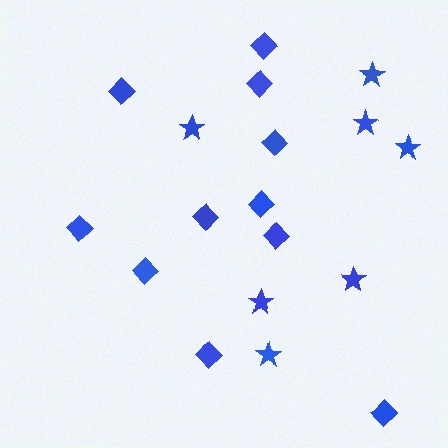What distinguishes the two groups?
There are 2 groups: one group of stars (7) and one group of diamonds (11).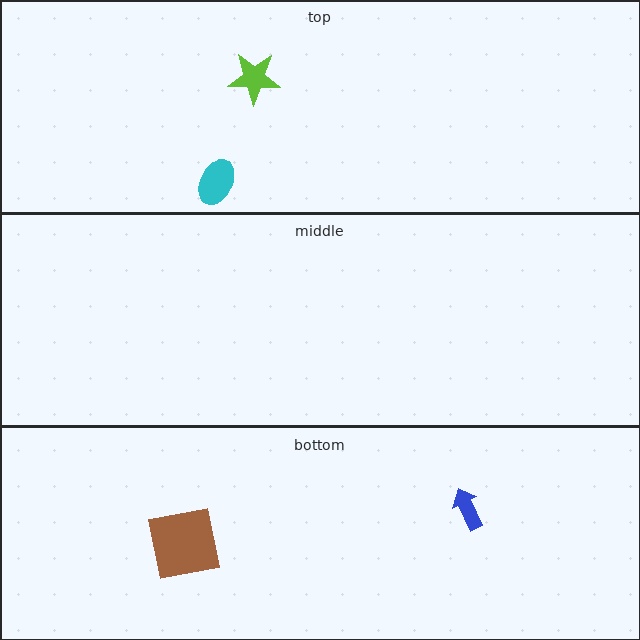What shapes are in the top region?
The lime star, the cyan ellipse.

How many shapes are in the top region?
2.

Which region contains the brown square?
The bottom region.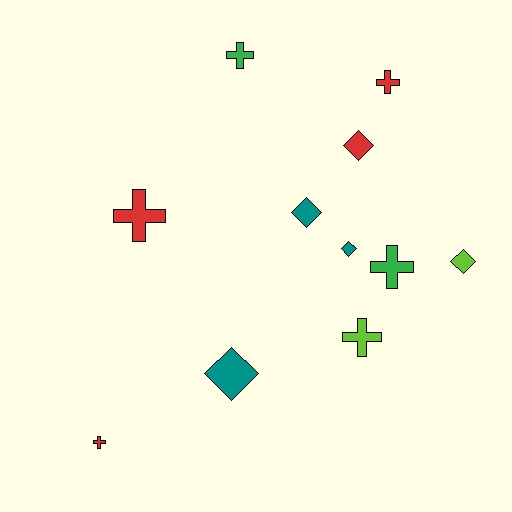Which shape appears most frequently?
Cross, with 6 objects.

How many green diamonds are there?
There are no green diamonds.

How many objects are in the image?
There are 11 objects.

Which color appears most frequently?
Red, with 4 objects.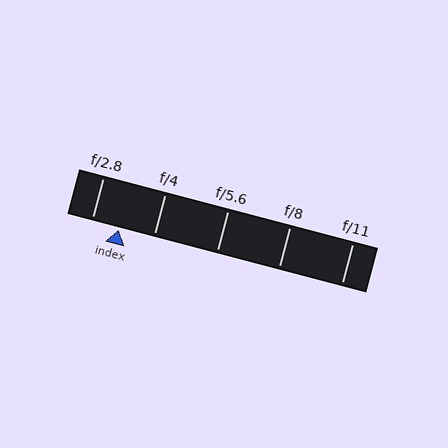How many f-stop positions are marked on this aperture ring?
There are 5 f-stop positions marked.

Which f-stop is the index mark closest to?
The index mark is closest to f/2.8.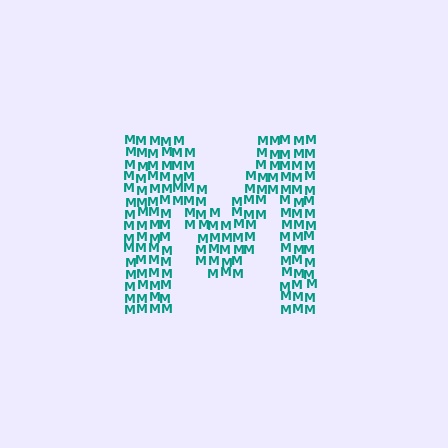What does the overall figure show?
The overall figure shows the letter M.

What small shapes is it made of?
It is made of small letter M's.